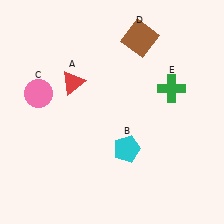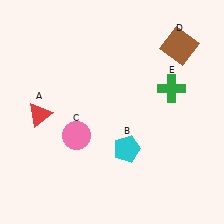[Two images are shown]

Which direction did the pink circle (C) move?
The pink circle (C) moved down.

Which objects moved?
The objects that moved are: the red triangle (A), the pink circle (C), the brown square (D).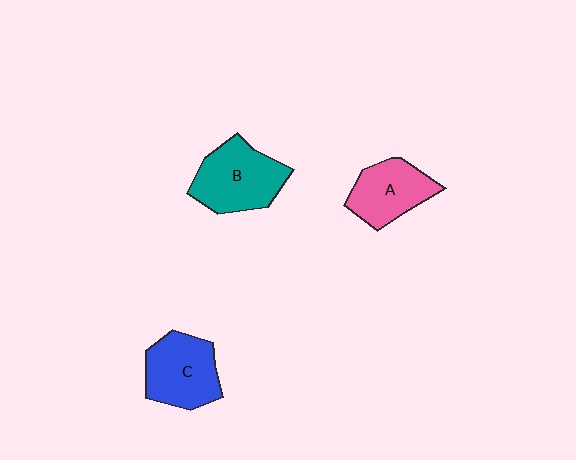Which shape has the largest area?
Shape B (teal).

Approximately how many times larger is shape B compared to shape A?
Approximately 1.2 times.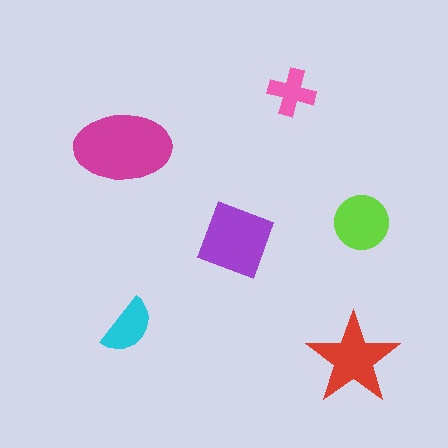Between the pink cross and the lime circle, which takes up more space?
The lime circle.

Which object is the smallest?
The pink cross.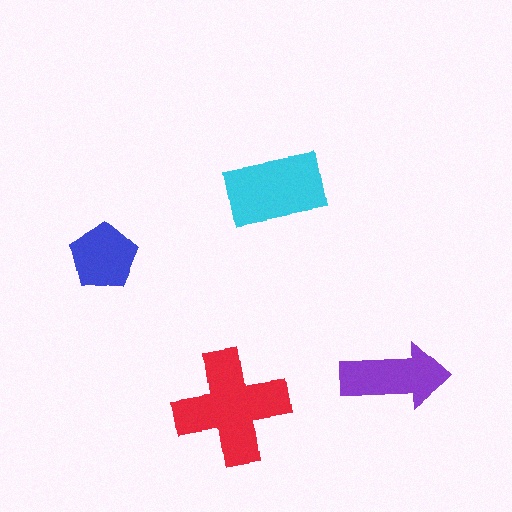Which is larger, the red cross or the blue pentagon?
The red cross.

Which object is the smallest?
The blue pentagon.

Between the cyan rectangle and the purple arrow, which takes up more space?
The cyan rectangle.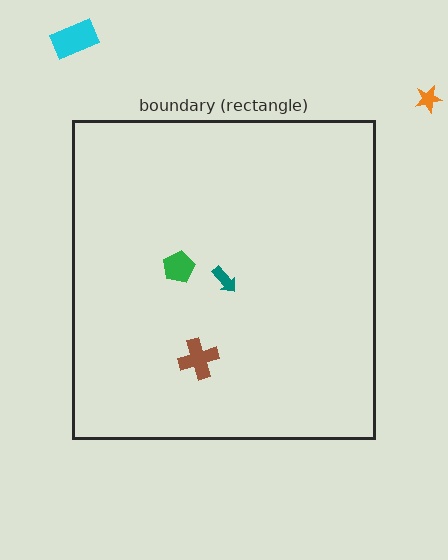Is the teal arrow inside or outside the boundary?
Inside.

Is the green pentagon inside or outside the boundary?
Inside.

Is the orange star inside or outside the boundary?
Outside.